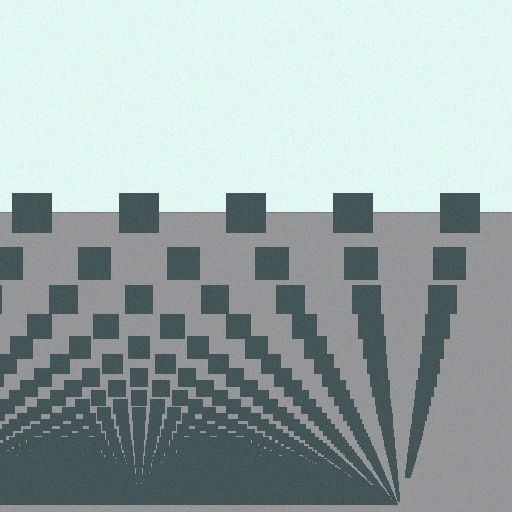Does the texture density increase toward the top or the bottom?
Density increases toward the bottom.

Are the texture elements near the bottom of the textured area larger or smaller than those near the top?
Smaller. The gradient is inverted — elements near the bottom are smaller and denser.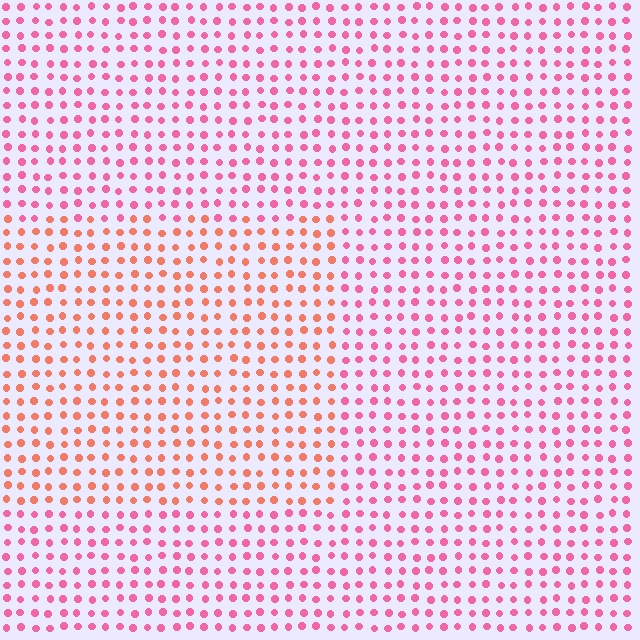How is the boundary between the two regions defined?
The boundary is defined purely by a slight shift in hue (about 36 degrees). Spacing, size, and orientation are identical on both sides.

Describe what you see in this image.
The image is filled with small pink elements in a uniform arrangement. A rectangle-shaped region is visible where the elements are tinted to a slightly different hue, forming a subtle color boundary.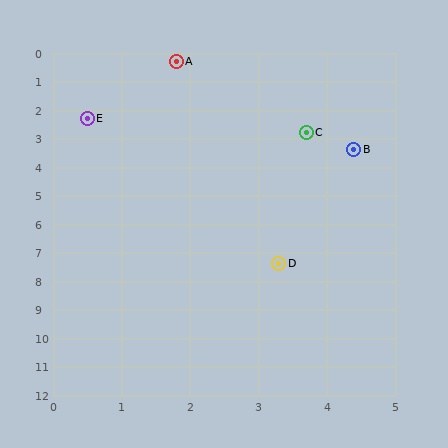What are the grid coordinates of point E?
Point E is at approximately (0.5, 2.3).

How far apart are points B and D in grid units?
Points B and D are about 4.1 grid units apart.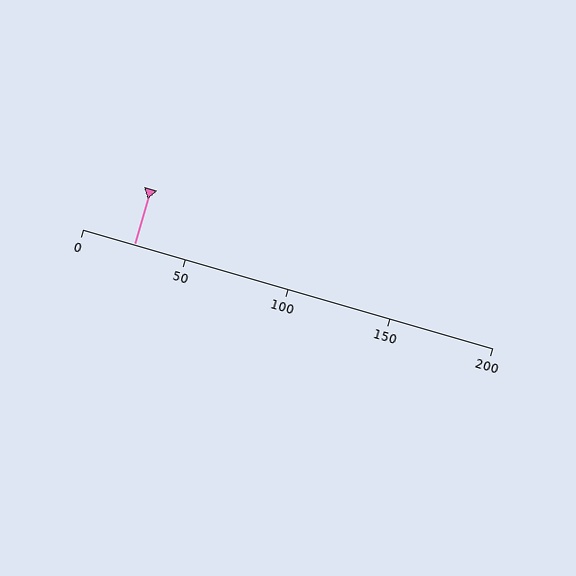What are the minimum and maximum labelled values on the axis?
The axis runs from 0 to 200.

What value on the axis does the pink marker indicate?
The marker indicates approximately 25.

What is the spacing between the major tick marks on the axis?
The major ticks are spaced 50 apart.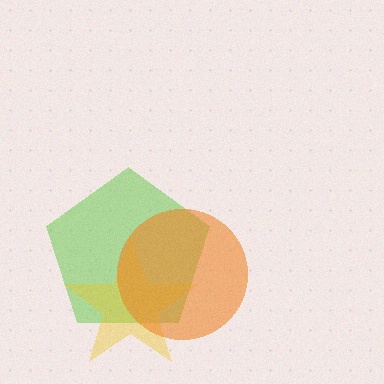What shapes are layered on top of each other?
The layered shapes are: a lime pentagon, a yellow star, an orange circle.